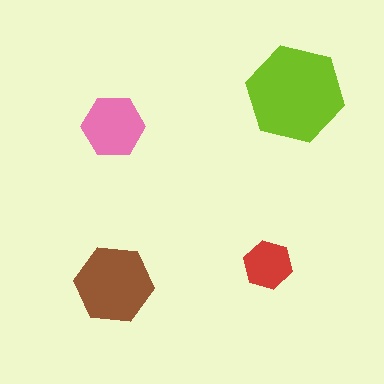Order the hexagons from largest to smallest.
the lime one, the brown one, the pink one, the red one.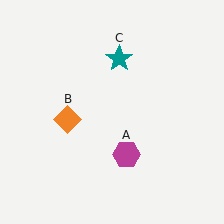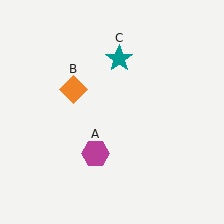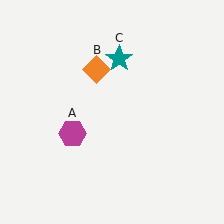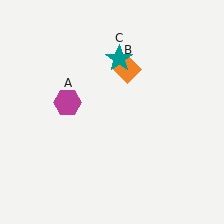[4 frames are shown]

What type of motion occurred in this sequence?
The magenta hexagon (object A), orange diamond (object B) rotated clockwise around the center of the scene.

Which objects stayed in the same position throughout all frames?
Teal star (object C) remained stationary.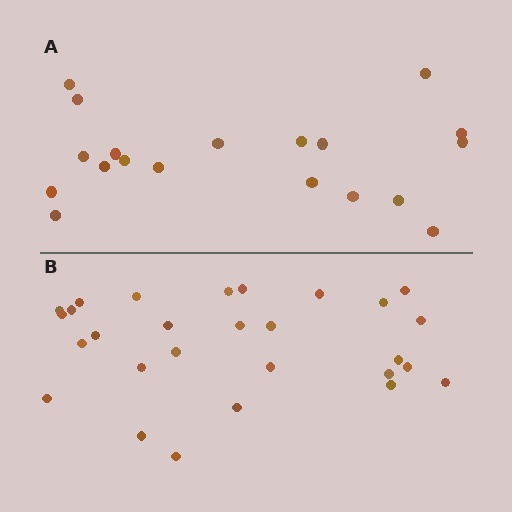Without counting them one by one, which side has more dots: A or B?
Region B (the bottom region) has more dots.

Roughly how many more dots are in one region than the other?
Region B has roughly 8 or so more dots than region A.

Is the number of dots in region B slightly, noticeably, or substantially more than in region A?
Region B has substantially more. The ratio is roughly 1.5 to 1.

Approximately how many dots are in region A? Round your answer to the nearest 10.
About 20 dots. (The exact count is 19, which rounds to 20.)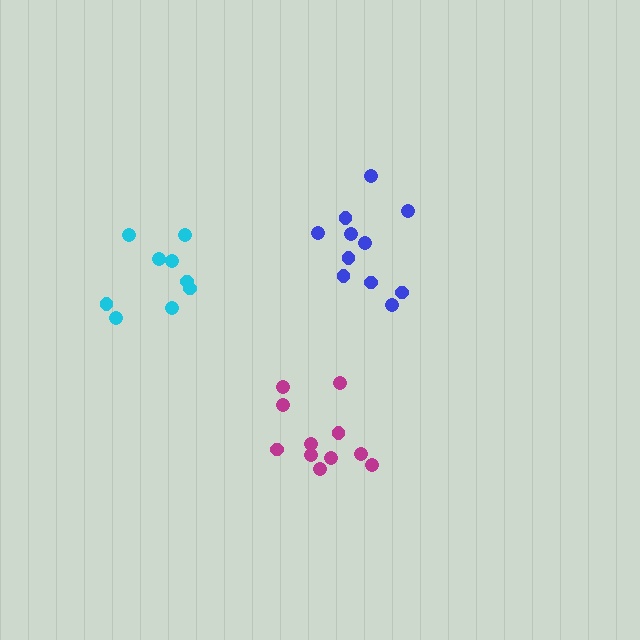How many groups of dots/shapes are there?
There are 3 groups.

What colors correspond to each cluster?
The clusters are colored: blue, magenta, cyan.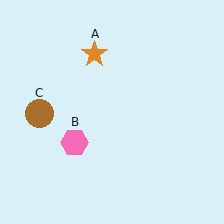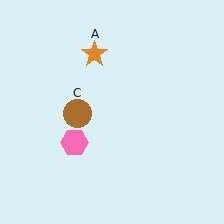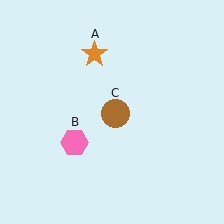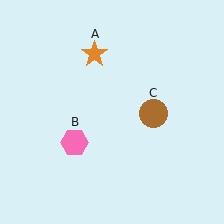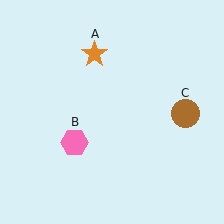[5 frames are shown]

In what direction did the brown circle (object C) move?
The brown circle (object C) moved right.